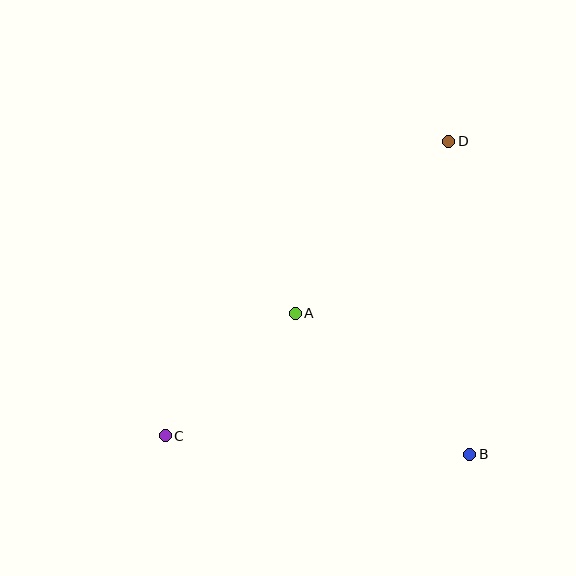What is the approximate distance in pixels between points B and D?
The distance between B and D is approximately 314 pixels.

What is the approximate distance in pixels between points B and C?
The distance between B and C is approximately 306 pixels.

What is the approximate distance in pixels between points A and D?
The distance between A and D is approximately 231 pixels.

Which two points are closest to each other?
Points A and C are closest to each other.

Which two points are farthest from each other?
Points C and D are farthest from each other.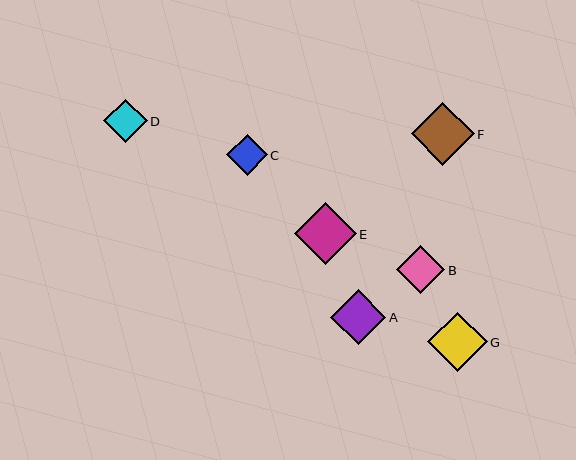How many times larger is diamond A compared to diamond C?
Diamond A is approximately 1.4 times the size of diamond C.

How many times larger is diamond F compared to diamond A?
Diamond F is approximately 1.1 times the size of diamond A.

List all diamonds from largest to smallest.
From largest to smallest: F, E, G, A, B, D, C.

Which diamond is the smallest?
Diamond C is the smallest with a size of approximately 40 pixels.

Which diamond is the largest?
Diamond F is the largest with a size of approximately 63 pixels.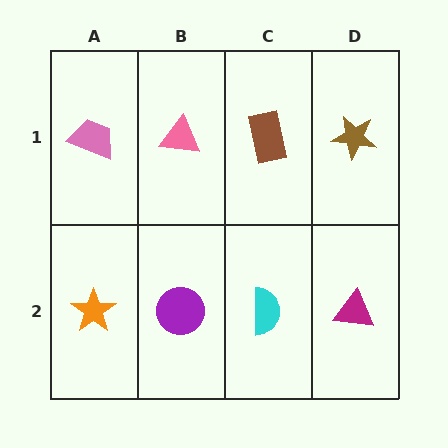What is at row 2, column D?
A magenta triangle.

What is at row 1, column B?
A pink triangle.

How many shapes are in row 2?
4 shapes.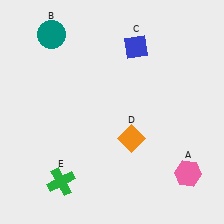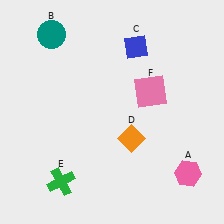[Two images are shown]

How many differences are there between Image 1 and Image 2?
There is 1 difference between the two images.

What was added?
A pink square (F) was added in Image 2.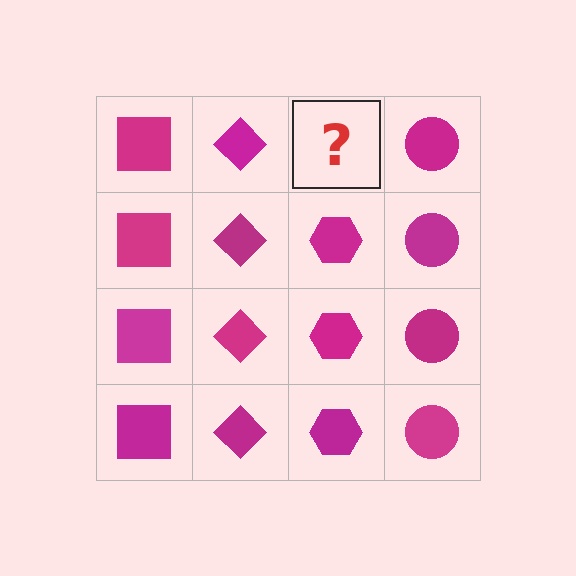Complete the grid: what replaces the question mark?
The question mark should be replaced with a magenta hexagon.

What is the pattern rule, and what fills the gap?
The rule is that each column has a consistent shape. The gap should be filled with a magenta hexagon.